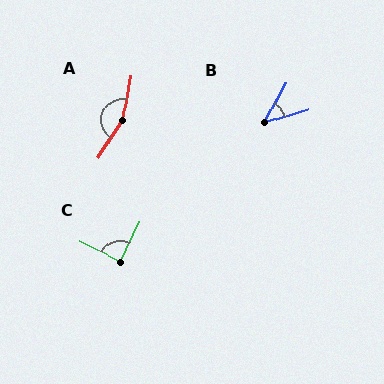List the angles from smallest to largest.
B (46°), C (90°), A (157°).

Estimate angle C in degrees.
Approximately 90 degrees.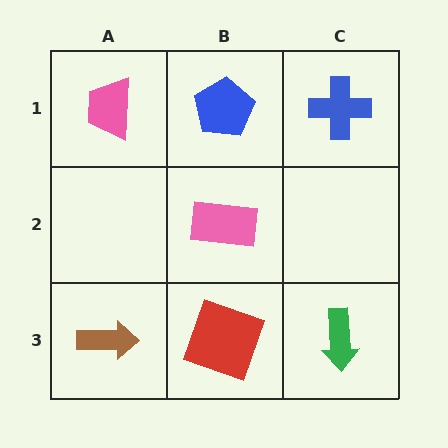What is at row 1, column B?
A blue pentagon.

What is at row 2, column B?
A pink rectangle.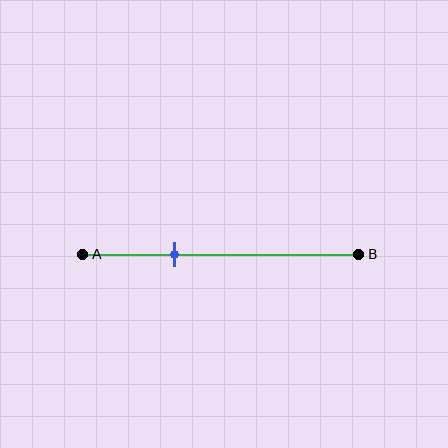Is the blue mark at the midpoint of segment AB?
No, the mark is at about 35% from A, not at the 50% midpoint.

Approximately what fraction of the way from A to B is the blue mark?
The blue mark is approximately 35% of the way from A to B.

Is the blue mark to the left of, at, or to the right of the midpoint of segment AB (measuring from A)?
The blue mark is to the left of the midpoint of segment AB.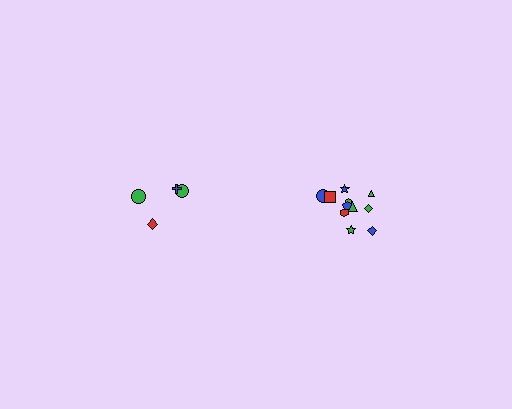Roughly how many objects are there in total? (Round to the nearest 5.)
Roughly 15 objects in total.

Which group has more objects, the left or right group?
The right group.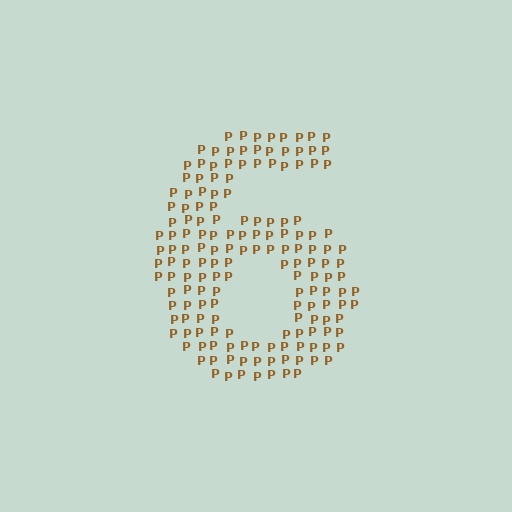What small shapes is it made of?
It is made of small letter P's.